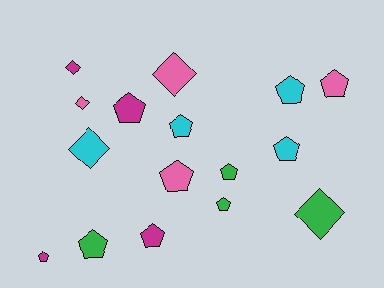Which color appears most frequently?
Cyan, with 4 objects.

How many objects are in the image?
There are 16 objects.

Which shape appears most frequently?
Pentagon, with 11 objects.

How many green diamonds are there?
There is 1 green diamond.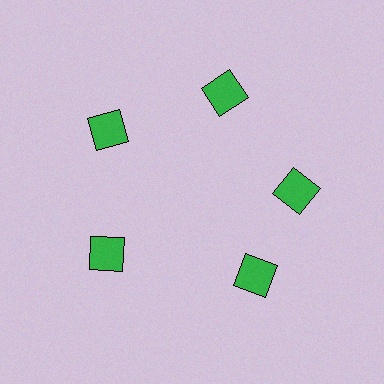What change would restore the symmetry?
The symmetry would be restored by rotating it back into even spacing with its neighbors so that all 5 squares sit at equal angles and equal distance from the center.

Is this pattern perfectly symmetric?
No. The 5 green squares are arranged in a ring, but one element near the 5 o'clock position is rotated out of alignment along the ring, breaking the 5-fold rotational symmetry.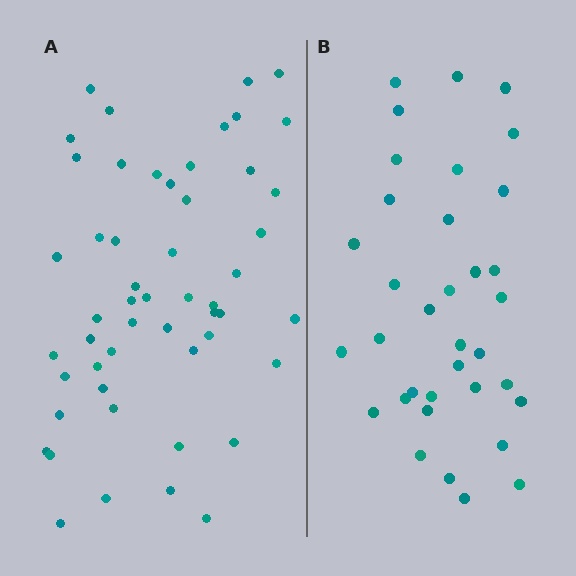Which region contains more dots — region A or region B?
Region A (the left region) has more dots.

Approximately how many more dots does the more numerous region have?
Region A has approximately 15 more dots than region B.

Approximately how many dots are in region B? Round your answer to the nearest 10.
About 40 dots. (The exact count is 35, which rounds to 40.)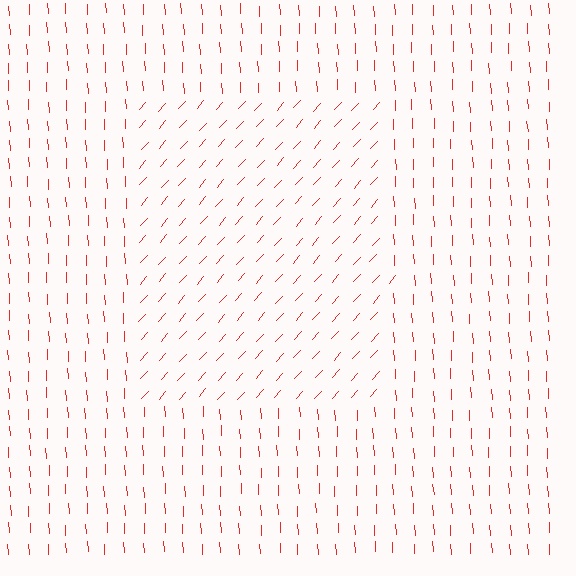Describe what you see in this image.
The image is filled with small red line segments. A rectangle region in the image has lines oriented differently from the surrounding lines, creating a visible texture boundary.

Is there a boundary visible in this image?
Yes, there is a texture boundary formed by a change in line orientation.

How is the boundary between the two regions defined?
The boundary is defined purely by a change in line orientation (approximately 45 degrees difference). All lines are the same color and thickness.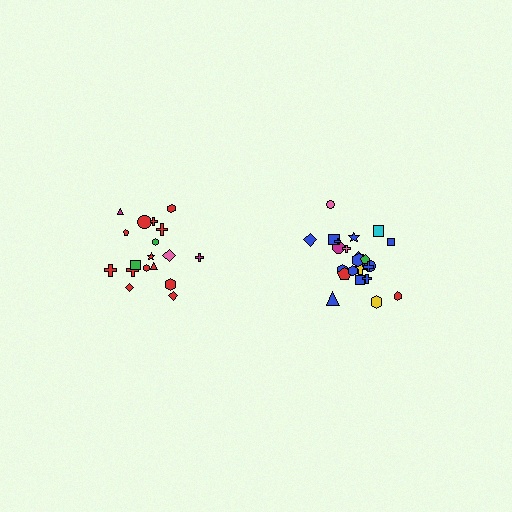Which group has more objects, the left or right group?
The right group.